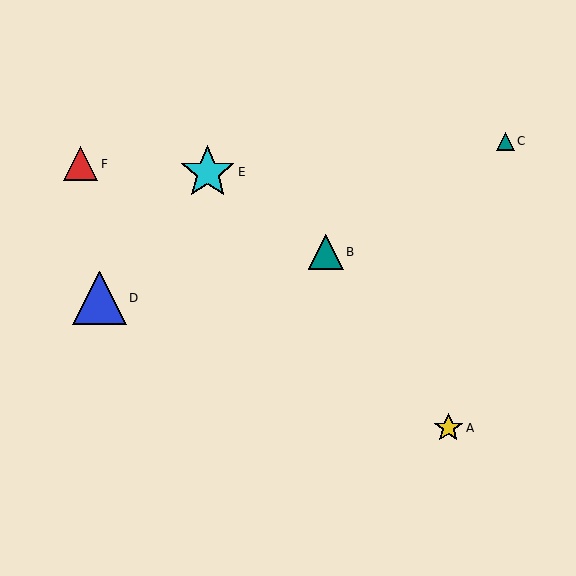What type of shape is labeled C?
Shape C is a teal triangle.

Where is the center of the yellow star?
The center of the yellow star is at (448, 428).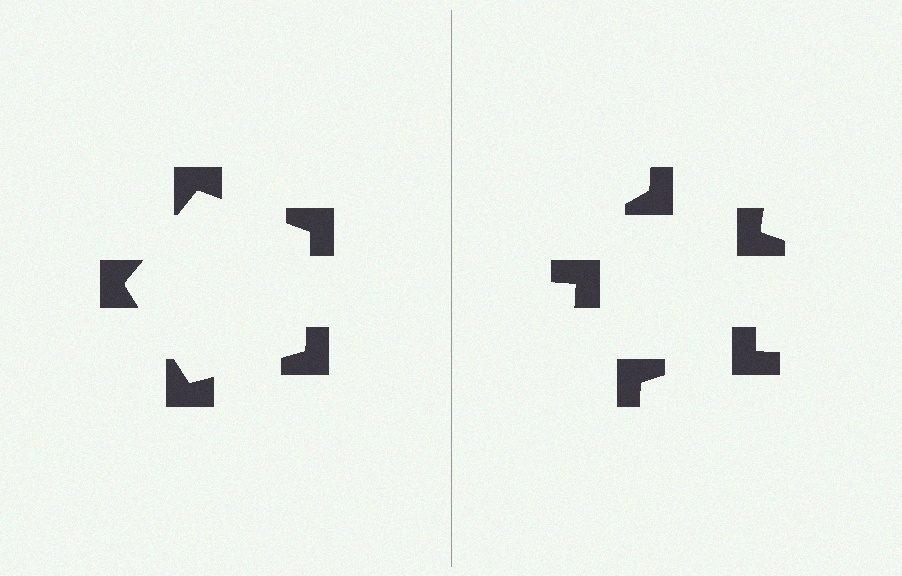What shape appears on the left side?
An illusory pentagon.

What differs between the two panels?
The notched squares are positioned identically on both sides; only the wedge orientations differ. On the left they align to a pentagon; on the right they are misaligned.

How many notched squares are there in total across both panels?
10 — 5 on each side.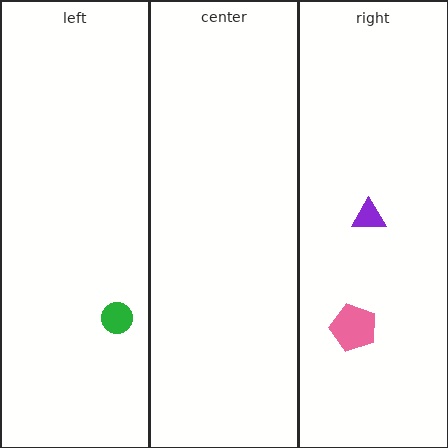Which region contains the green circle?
The left region.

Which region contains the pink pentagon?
The right region.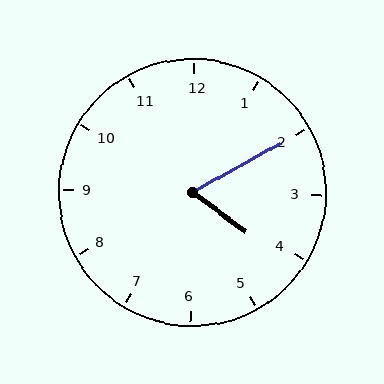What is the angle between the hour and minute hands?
Approximately 65 degrees.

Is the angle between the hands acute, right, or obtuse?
It is acute.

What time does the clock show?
4:10.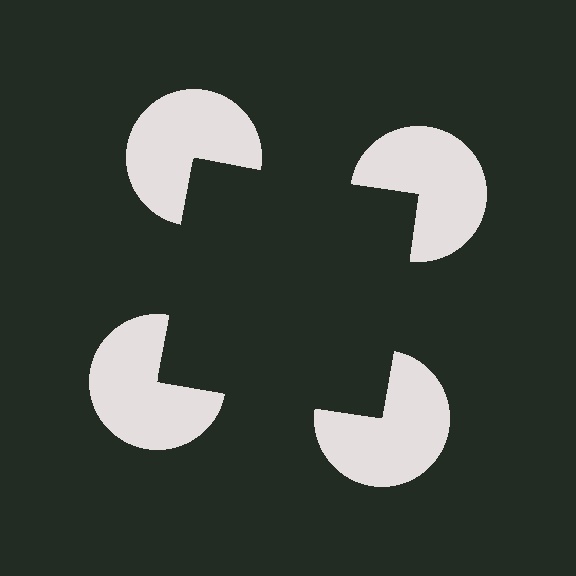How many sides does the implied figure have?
4 sides.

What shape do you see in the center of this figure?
An illusory square — its edges are inferred from the aligned wedge cuts in the pac-man discs, not physically drawn.